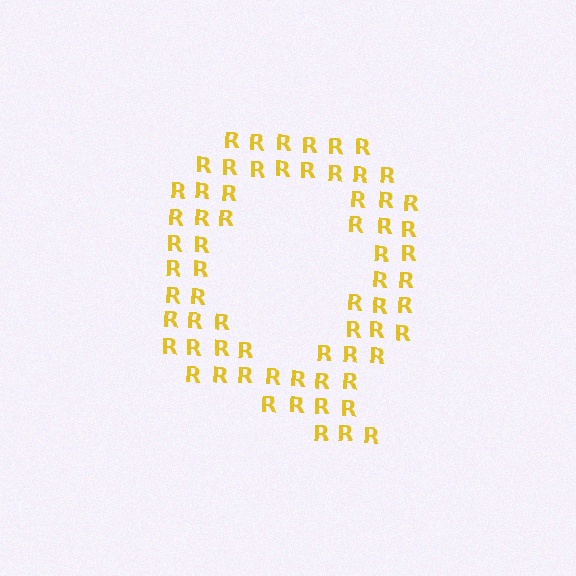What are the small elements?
The small elements are letter R's.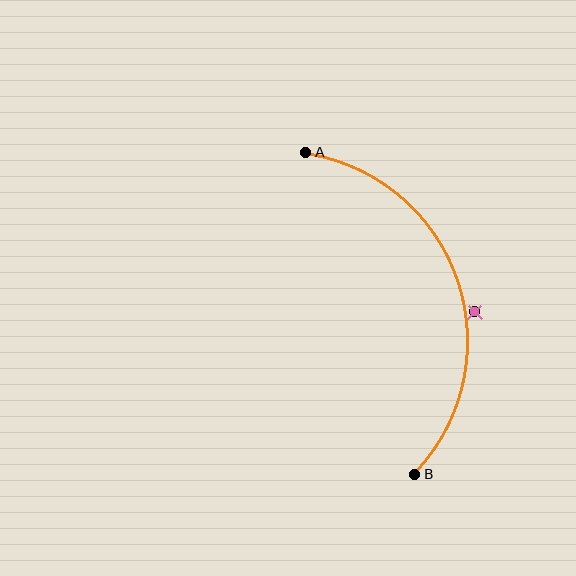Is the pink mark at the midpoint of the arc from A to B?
No — the pink mark does not lie on the arc at all. It sits slightly outside the curve.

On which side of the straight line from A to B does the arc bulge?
The arc bulges to the right of the straight line connecting A and B.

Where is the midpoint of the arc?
The arc midpoint is the point on the curve farthest from the straight line joining A and B. It sits to the right of that line.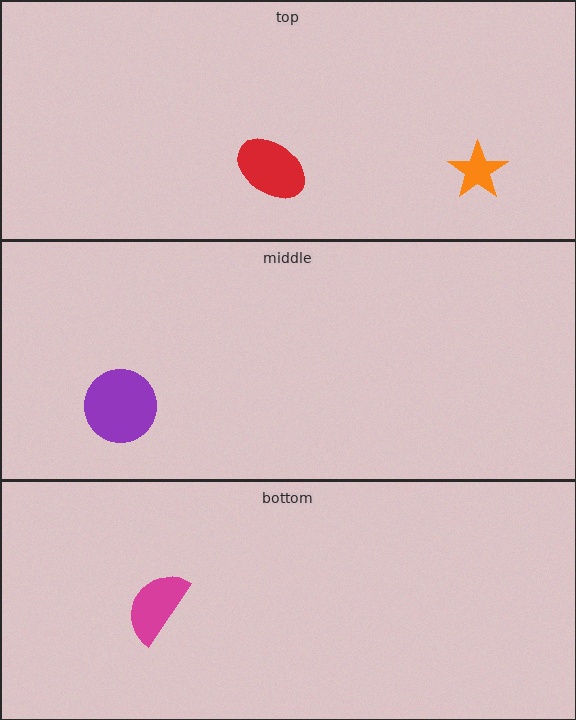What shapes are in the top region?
The red ellipse, the orange star.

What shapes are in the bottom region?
The magenta semicircle.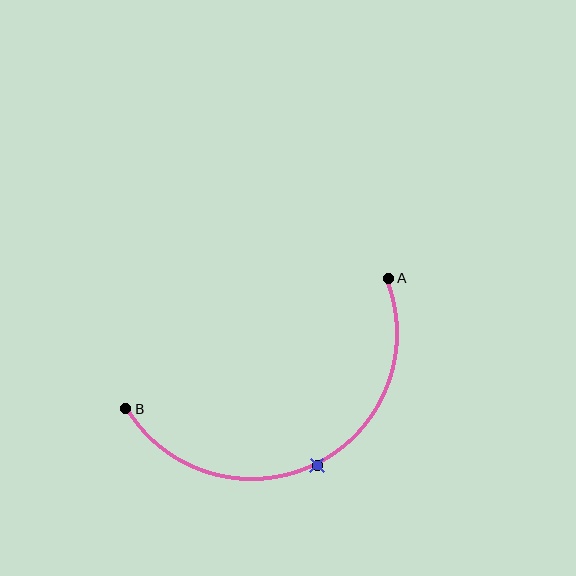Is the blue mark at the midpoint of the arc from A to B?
Yes. The blue mark lies on the arc at equal arc-length from both A and B — it is the arc midpoint.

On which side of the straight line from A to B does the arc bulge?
The arc bulges below the straight line connecting A and B.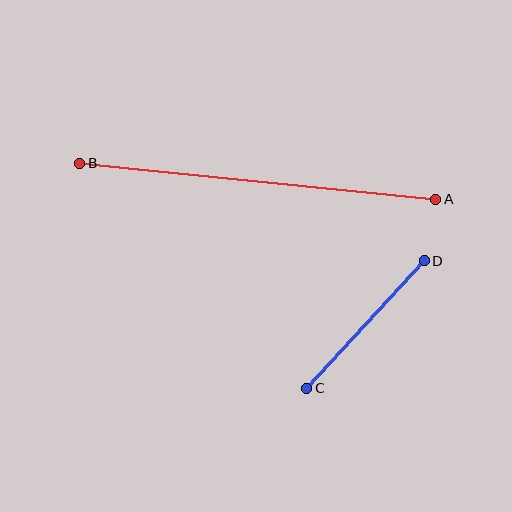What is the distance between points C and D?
The distance is approximately 173 pixels.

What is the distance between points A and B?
The distance is approximately 357 pixels.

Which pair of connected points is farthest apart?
Points A and B are farthest apart.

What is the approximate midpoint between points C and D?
The midpoint is at approximately (366, 325) pixels.